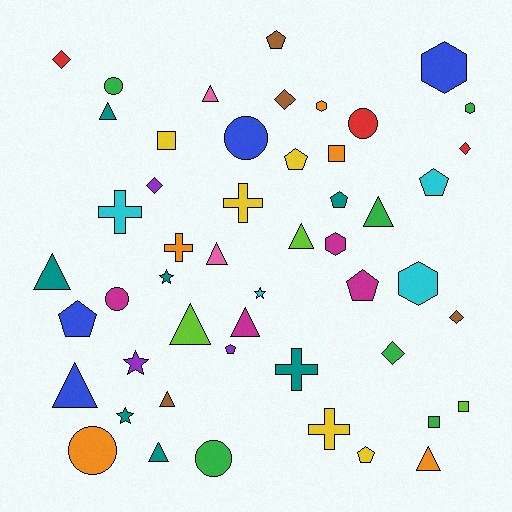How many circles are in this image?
There are 6 circles.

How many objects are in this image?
There are 50 objects.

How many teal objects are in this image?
There are 7 teal objects.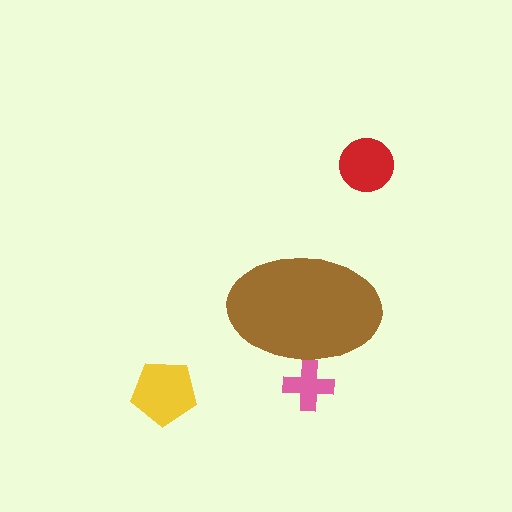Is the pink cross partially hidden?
Yes, the pink cross is partially hidden behind the brown ellipse.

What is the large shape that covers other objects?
A brown ellipse.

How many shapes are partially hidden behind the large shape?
1 shape is partially hidden.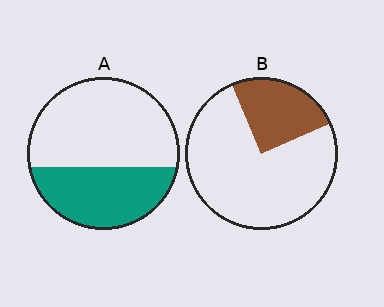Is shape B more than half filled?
No.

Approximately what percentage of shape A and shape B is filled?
A is approximately 40% and B is approximately 25%.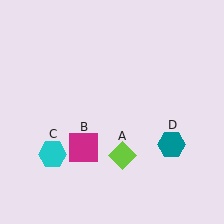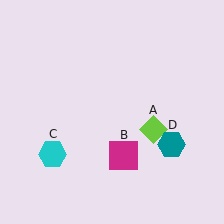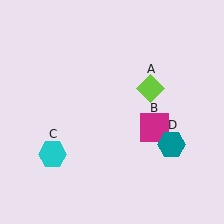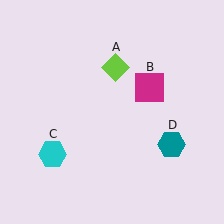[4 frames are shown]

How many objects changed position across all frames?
2 objects changed position: lime diamond (object A), magenta square (object B).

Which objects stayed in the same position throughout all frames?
Cyan hexagon (object C) and teal hexagon (object D) remained stationary.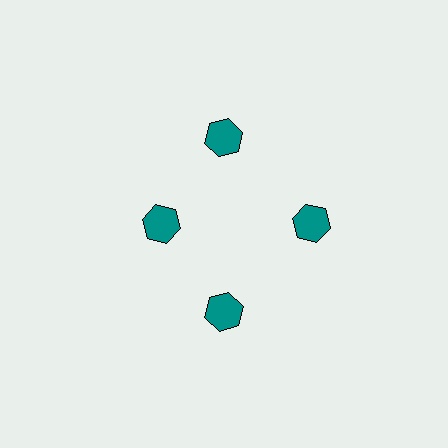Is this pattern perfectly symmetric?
No. The 4 teal hexagons are arranged in a ring, but one element near the 9 o'clock position is pulled inward toward the center, breaking the 4-fold rotational symmetry.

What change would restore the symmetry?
The symmetry would be restored by moving it outward, back onto the ring so that all 4 hexagons sit at equal angles and equal distance from the center.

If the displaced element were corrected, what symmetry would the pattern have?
It would have 4-fold rotational symmetry — the pattern would map onto itself every 90 degrees.